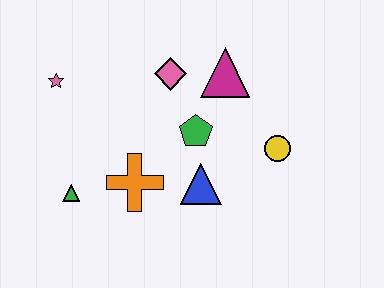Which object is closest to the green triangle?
The orange cross is closest to the green triangle.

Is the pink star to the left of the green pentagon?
Yes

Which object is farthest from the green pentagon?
The pink star is farthest from the green pentagon.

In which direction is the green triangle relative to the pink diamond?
The green triangle is below the pink diamond.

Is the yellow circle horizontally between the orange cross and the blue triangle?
No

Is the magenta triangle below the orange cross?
No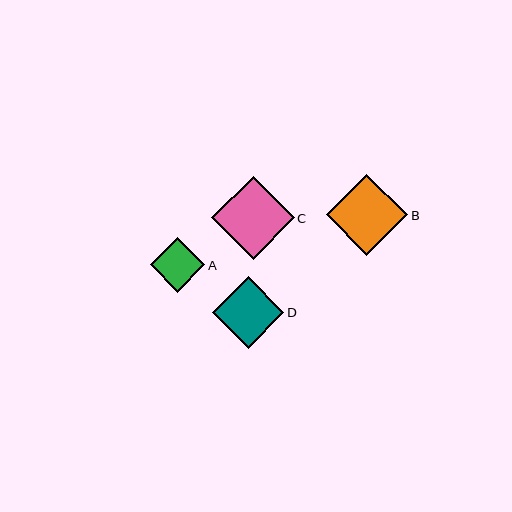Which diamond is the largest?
Diamond C is the largest with a size of approximately 82 pixels.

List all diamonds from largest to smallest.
From largest to smallest: C, B, D, A.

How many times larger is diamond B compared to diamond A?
Diamond B is approximately 1.5 times the size of diamond A.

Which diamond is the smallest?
Diamond A is the smallest with a size of approximately 55 pixels.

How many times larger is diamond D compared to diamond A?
Diamond D is approximately 1.3 times the size of diamond A.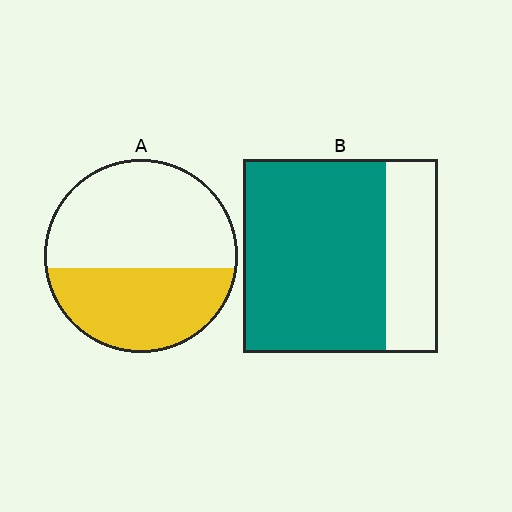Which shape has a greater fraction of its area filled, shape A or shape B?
Shape B.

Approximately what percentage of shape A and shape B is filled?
A is approximately 40% and B is approximately 75%.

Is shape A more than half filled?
No.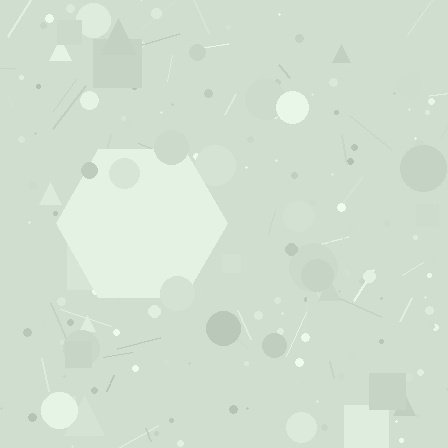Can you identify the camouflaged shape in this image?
The camouflaged shape is a hexagon.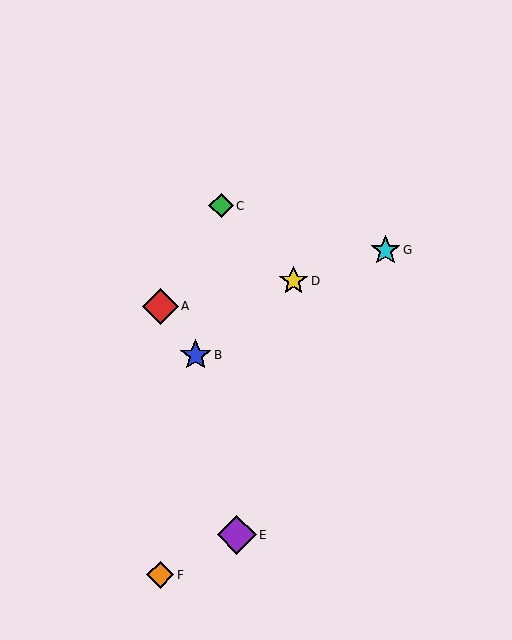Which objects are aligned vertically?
Objects A, F are aligned vertically.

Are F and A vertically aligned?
Yes, both are at x≈160.